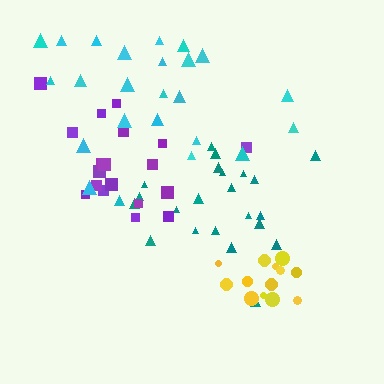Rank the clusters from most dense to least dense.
yellow, teal, purple, cyan.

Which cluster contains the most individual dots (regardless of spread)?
Cyan (24).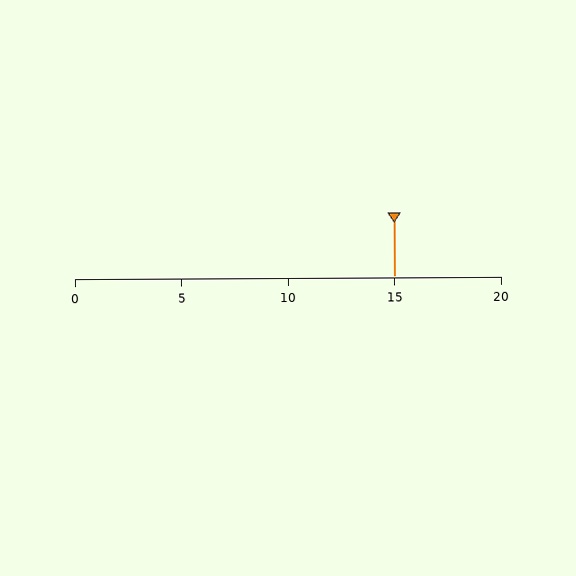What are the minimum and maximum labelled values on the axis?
The axis runs from 0 to 20.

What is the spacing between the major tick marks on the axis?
The major ticks are spaced 5 apart.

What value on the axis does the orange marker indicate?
The marker indicates approximately 15.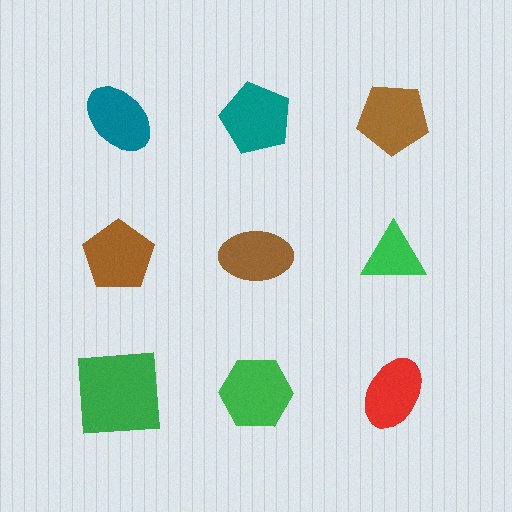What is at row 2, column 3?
A green triangle.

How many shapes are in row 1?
3 shapes.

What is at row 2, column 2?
A brown ellipse.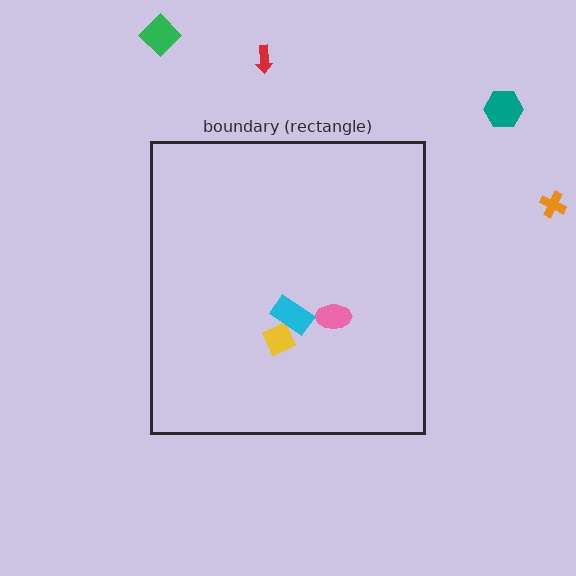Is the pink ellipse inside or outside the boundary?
Inside.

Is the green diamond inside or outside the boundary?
Outside.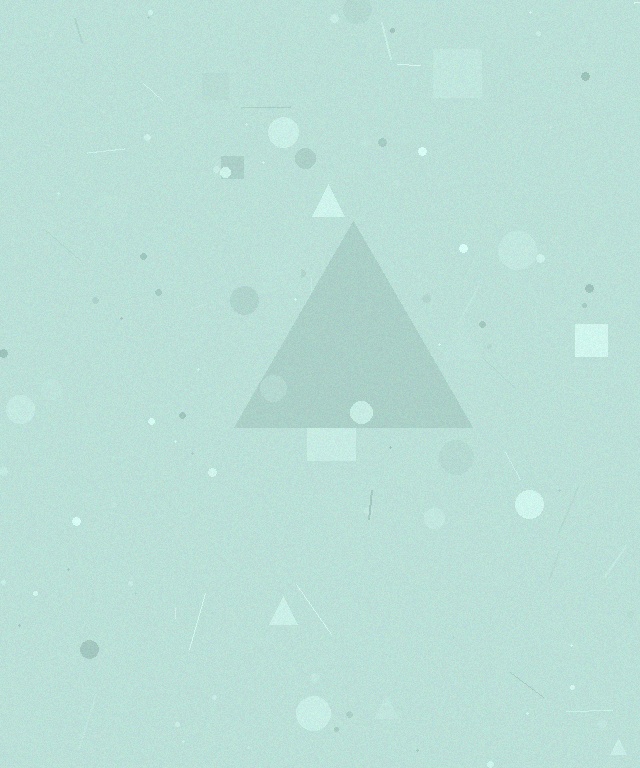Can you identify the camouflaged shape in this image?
The camouflaged shape is a triangle.